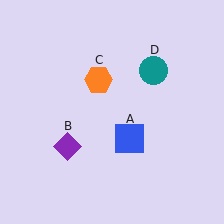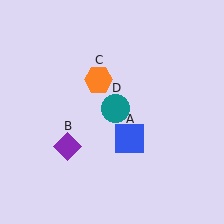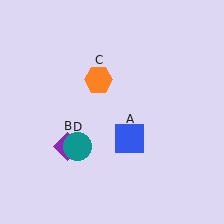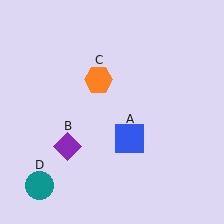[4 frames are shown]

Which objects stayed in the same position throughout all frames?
Blue square (object A) and purple diamond (object B) and orange hexagon (object C) remained stationary.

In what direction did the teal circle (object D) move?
The teal circle (object D) moved down and to the left.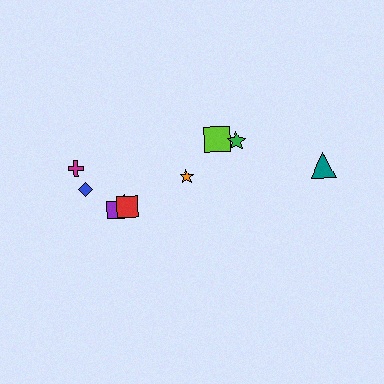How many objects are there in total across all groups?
There are 9 objects.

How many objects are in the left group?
There are 6 objects.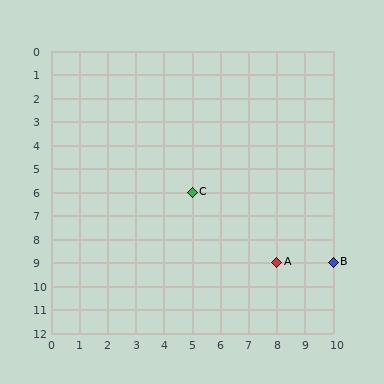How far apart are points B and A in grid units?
Points B and A are 2 columns apart.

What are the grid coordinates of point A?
Point A is at grid coordinates (8, 9).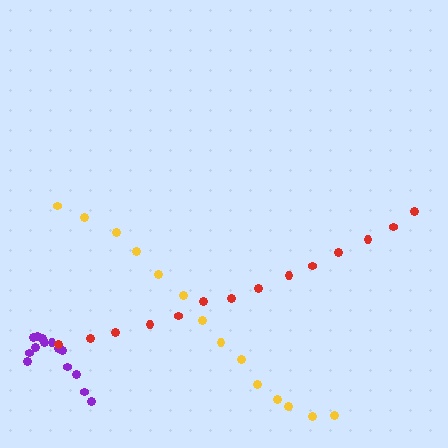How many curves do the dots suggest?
There are 3 distinct paths.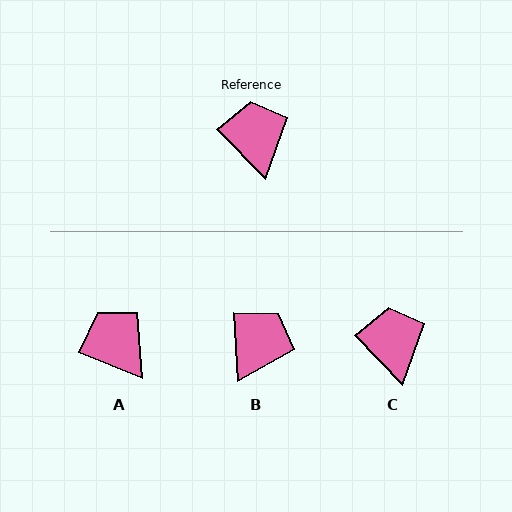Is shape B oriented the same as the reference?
No, it is off by about 41 degrees.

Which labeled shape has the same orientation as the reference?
C.